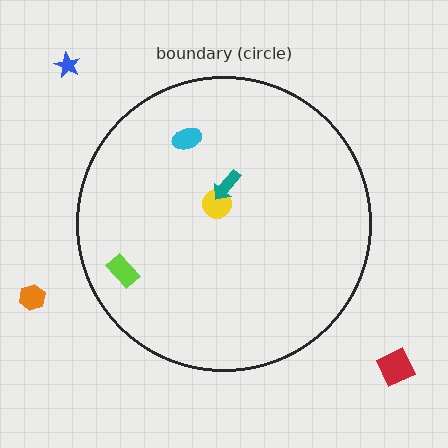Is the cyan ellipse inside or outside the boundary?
Inside.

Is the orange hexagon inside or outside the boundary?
Outside.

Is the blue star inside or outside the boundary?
Outside.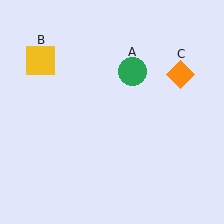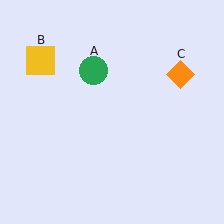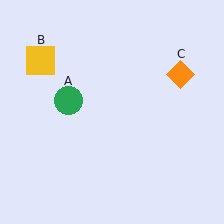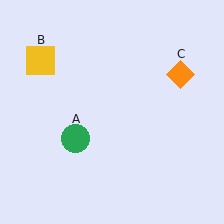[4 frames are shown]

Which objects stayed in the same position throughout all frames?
Yellow square (object B) and orange diamond (object C) remained stationary.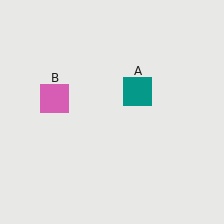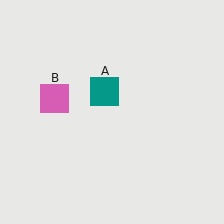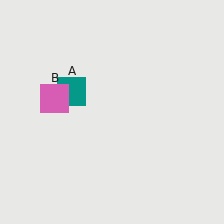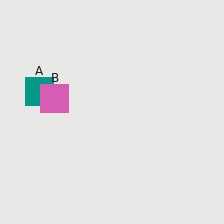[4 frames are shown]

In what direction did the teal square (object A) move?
The teal square (object A) moved left.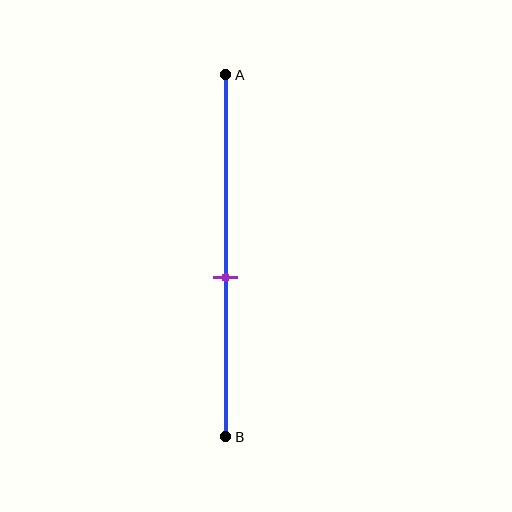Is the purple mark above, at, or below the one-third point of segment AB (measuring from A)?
The purple mark is below the one-third point of segment AB.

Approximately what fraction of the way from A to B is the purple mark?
The purple mark is approximately 55% of the way from A to B.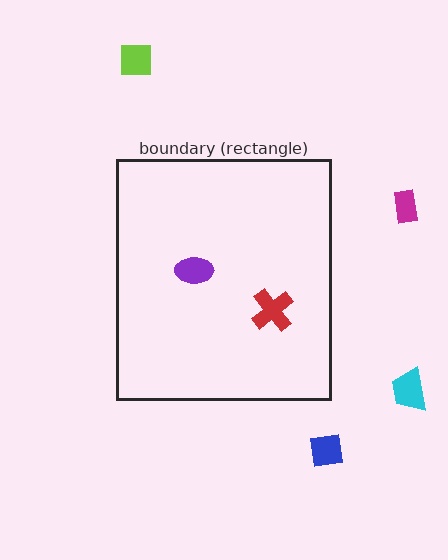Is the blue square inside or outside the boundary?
Outside.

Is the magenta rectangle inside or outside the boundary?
Outside.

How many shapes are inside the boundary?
2 inside, 4 outside.